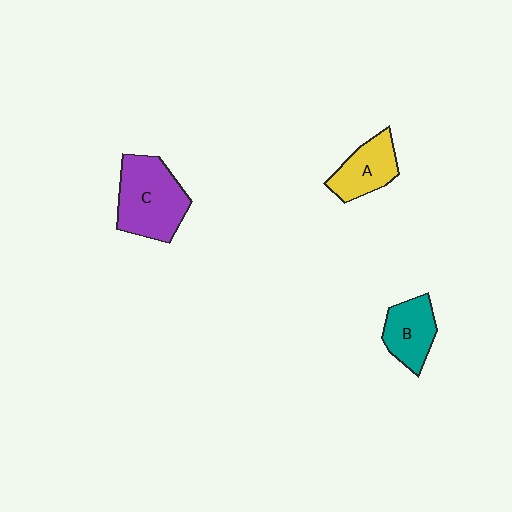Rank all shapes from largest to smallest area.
From largest to smallest: C (purple), A (yellow), B (teal).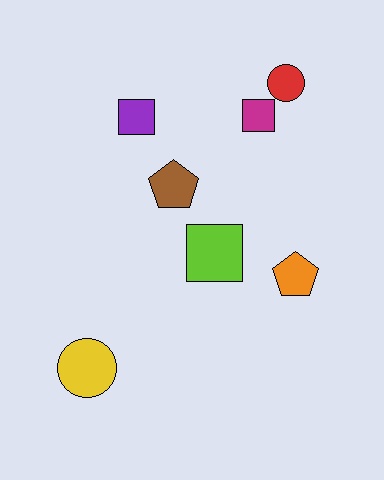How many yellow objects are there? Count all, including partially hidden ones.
There is 1 yellow object.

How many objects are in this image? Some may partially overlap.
There are 7 objects.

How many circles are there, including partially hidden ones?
There are 2 circles.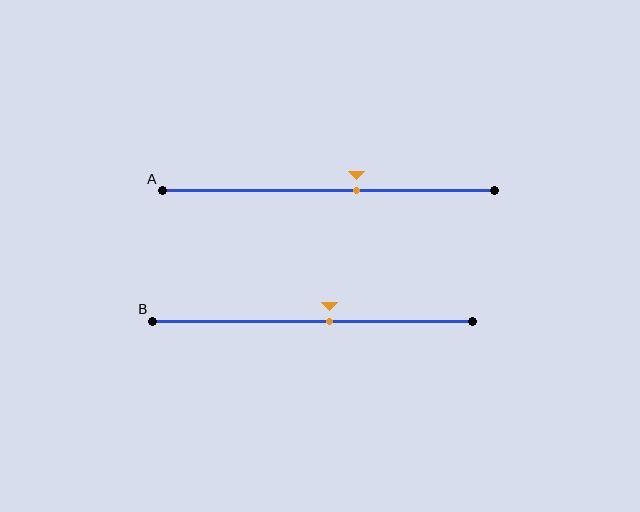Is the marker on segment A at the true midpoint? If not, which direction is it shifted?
No, the marker on segment A is shifted to the right by about 8% of the segment length.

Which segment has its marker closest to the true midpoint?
Segment B has its marker closest to the true midpoint.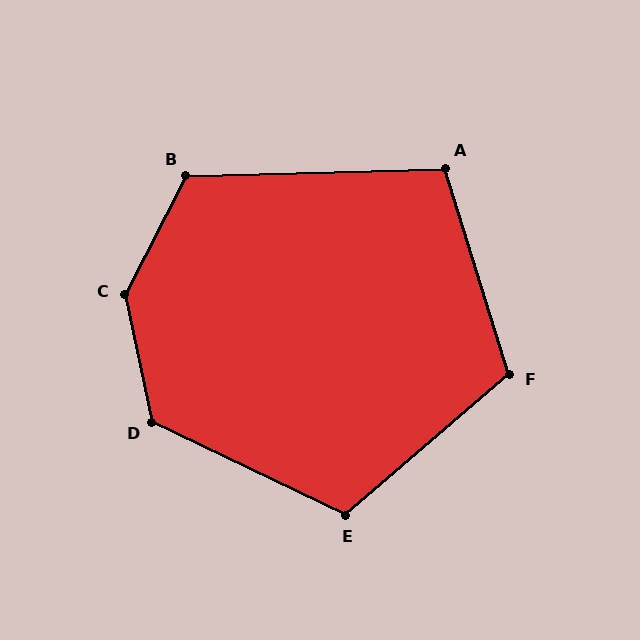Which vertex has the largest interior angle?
C, at approximately 141 degrees.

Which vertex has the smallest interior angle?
A, at approximately 106 degrees.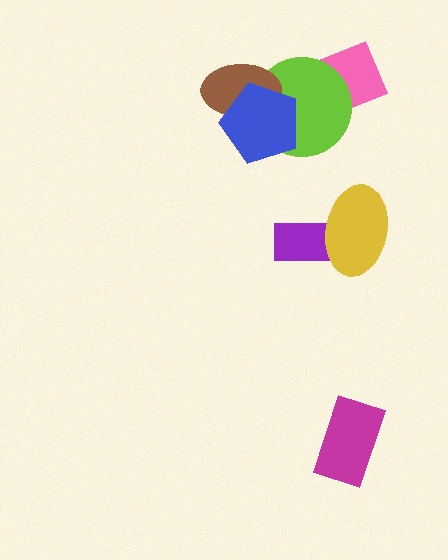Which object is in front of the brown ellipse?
The blue pentagon is in front of the brown ellipse.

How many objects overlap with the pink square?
1 object overlaps with the pink square.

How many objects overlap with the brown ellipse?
2 objects overlap with the brown ellipse.